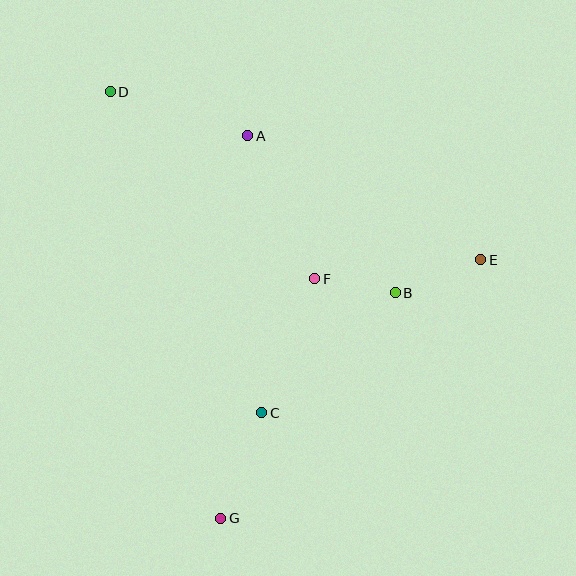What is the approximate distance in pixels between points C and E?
The distance between C and E is approximately 267 pixels.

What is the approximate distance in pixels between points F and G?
The distance between F and G is approximately 258 pixels.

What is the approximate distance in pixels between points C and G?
The distance between C and G is approximately 113 pixels.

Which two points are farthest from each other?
Points D and G are farthest from each other.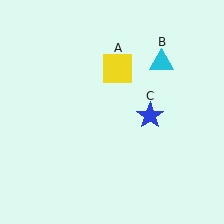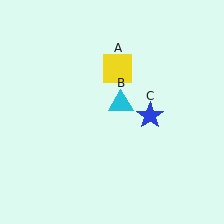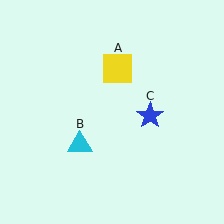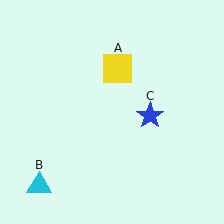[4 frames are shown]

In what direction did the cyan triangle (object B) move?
The cyan triangle (object B) moved down and to the left.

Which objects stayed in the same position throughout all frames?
Yellow square (object A) and blue star (object C) remained stationary.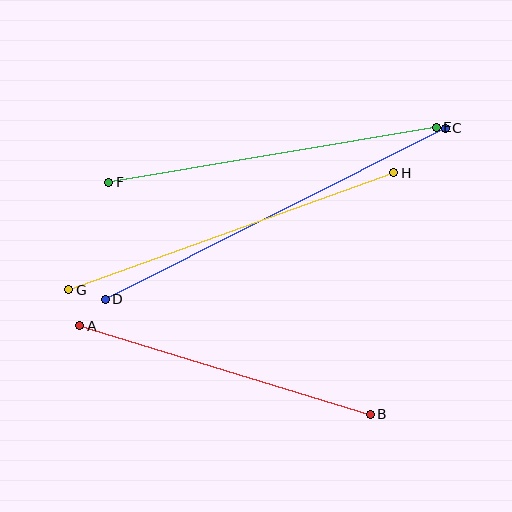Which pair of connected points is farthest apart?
Points C and D are farthest apart.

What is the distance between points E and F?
The distance is approximately 332 pixels.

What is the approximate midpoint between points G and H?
The midpoint is at approximately (231, 231) pixels.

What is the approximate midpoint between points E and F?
The midpoint is at approximately (273, 155) pixels.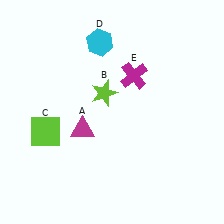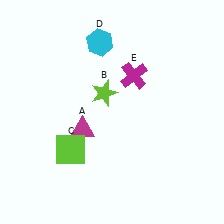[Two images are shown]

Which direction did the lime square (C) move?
The lime square (C) moved right.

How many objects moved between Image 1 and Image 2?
1 object moved between the two images.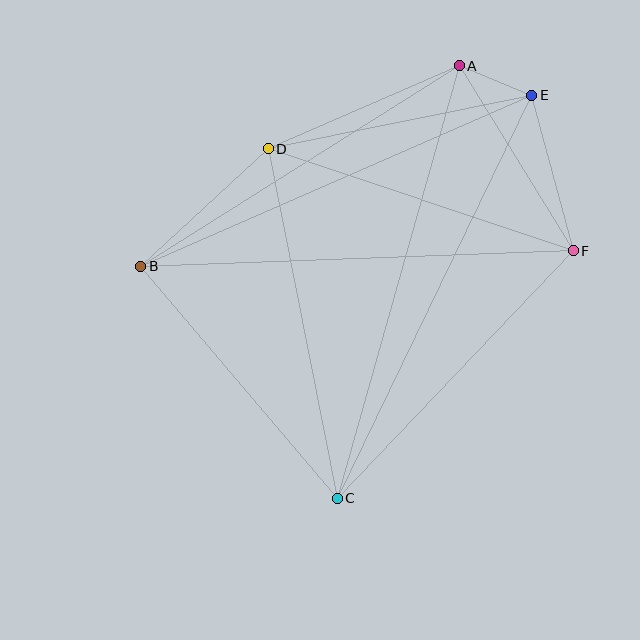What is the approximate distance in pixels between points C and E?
The distance between C and E is approximately 448 pixels.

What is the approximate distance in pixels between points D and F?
The distance between D and F is approximately 321 pixels.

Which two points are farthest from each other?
Points A and C are farthest from each other.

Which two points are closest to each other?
Points A and E are closest to each other.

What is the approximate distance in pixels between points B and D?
The distance between B and D is approximately 173 pixels.